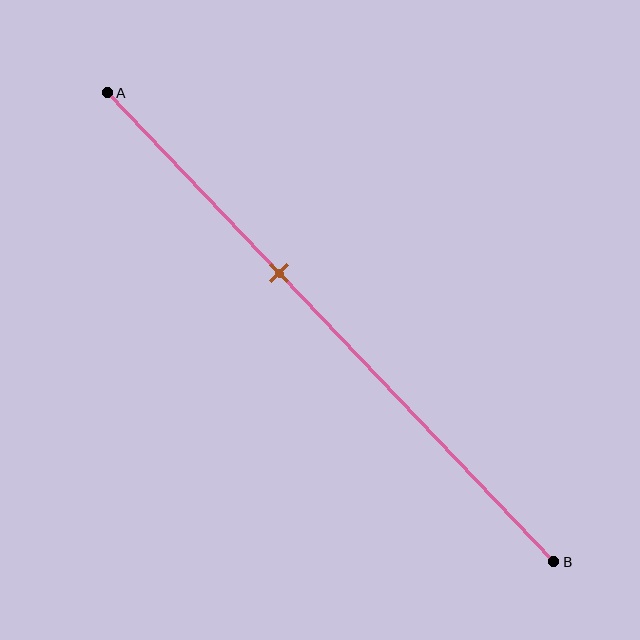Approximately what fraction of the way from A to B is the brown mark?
The brown mark is approximately 40% of the way from A to B.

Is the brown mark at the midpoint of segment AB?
No, the mark is at about 40% from A, not at the 50% midpoint.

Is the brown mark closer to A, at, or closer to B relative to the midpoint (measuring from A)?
The brown mark is closer to point A than the midpoint of segment AB.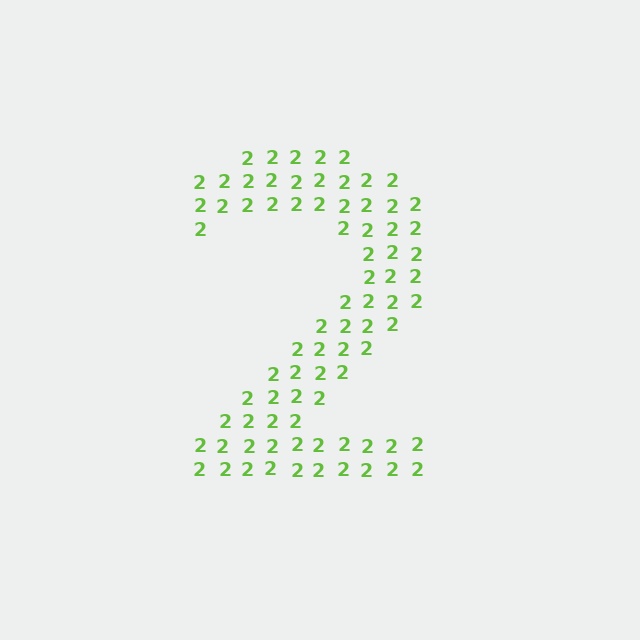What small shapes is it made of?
It is made of small digit 2's.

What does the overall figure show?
The overall figure shows the digit 2.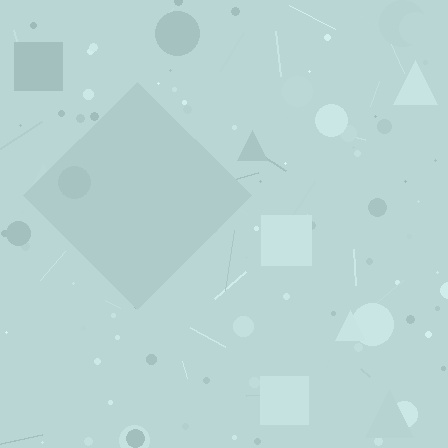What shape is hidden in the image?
A diamond is hidden in the image.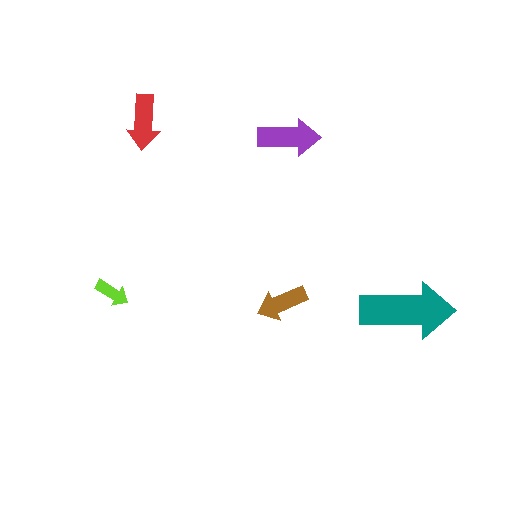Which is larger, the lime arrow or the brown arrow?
The brown one.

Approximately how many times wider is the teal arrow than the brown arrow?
About 2 times wider.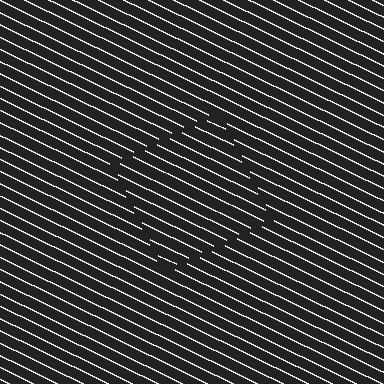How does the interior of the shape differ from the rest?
The interior of the shape contains the same grating, shifted by half a period — the contour is defined by the phase discontinuity where line-ends from the inner and outer gratings abut.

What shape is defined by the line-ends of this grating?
An illusory square. The interior of the shape contains the same grating, shifted by half a period — the contour is defined by the phase discontinuity where line-ends from the inner and outer gratings abut.